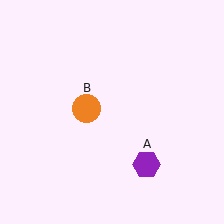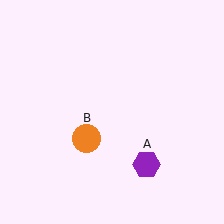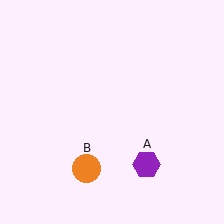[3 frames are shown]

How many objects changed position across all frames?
1 object changed position: orange circle (object B).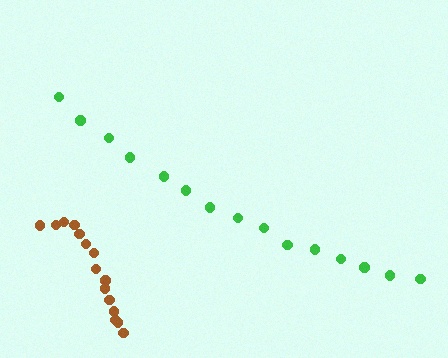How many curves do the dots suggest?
There are 2 distinct paths.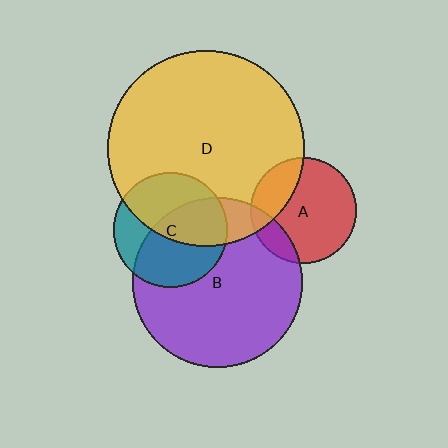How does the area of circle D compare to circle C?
Approximately 3.0 times.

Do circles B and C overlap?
Yes.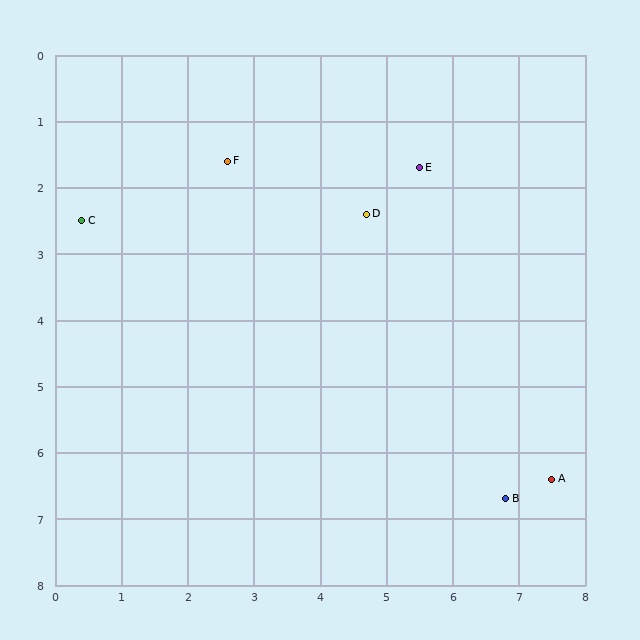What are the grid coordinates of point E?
Point E is at approximately (5.5, 1.7).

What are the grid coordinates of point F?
Point F is at approximately (2.6, 1.6).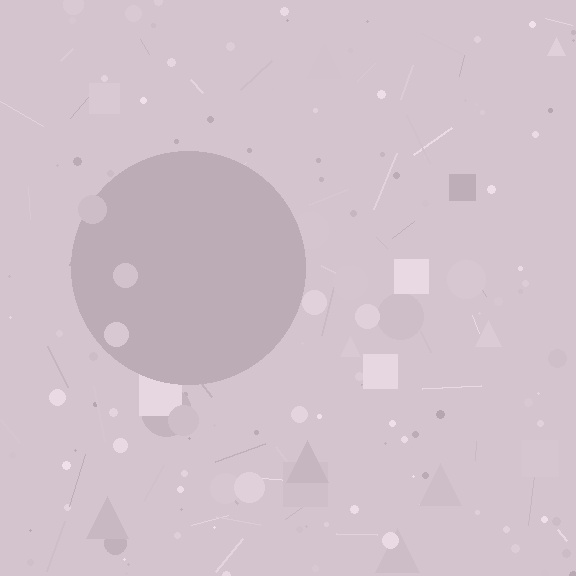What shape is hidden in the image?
A circle is hidden in the image.